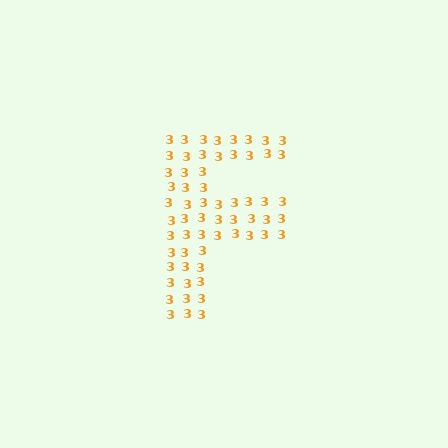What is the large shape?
The large shape is the letter F.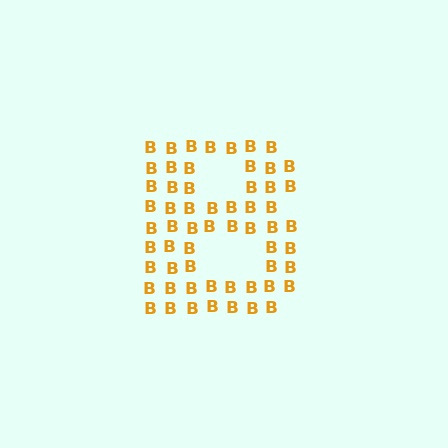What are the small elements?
The small elements are letter B's.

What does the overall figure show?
The overall figure shows the letter B.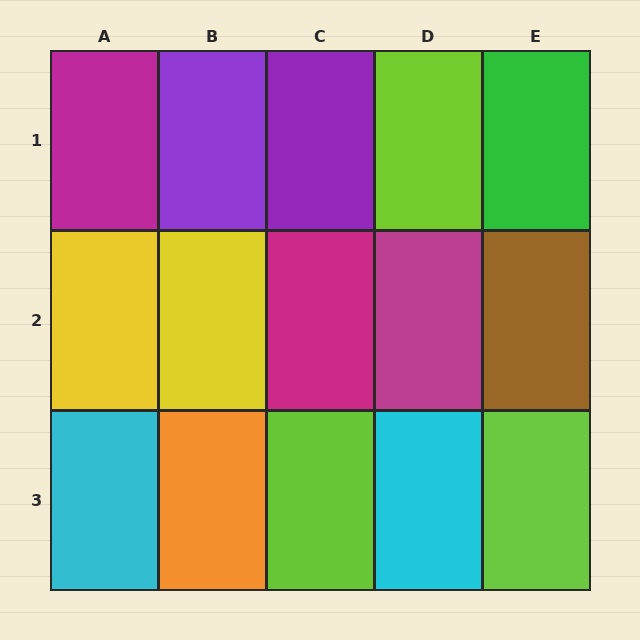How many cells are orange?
1 cell is orange.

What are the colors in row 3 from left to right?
Cyan, orange, lime, cyan, lime.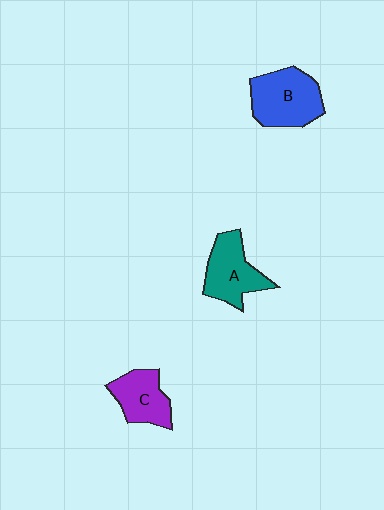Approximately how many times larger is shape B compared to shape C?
Approximately 1.4 times.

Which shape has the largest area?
Shape B (blue).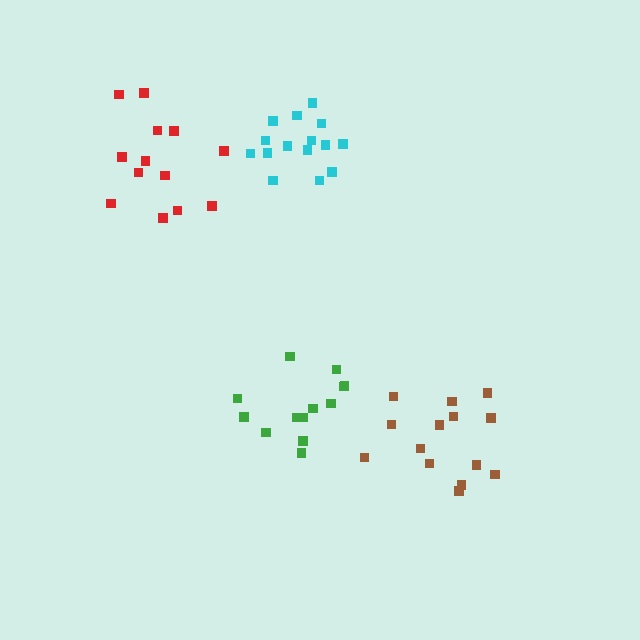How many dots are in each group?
Group 1: 15 dots, Group 2: 13 dots, Group 3: 13 dots, Group 4: 14 dots (55 total).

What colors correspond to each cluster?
The clusters are colored: cyan, green, red, brown.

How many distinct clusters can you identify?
There are 4 distinct clusters.